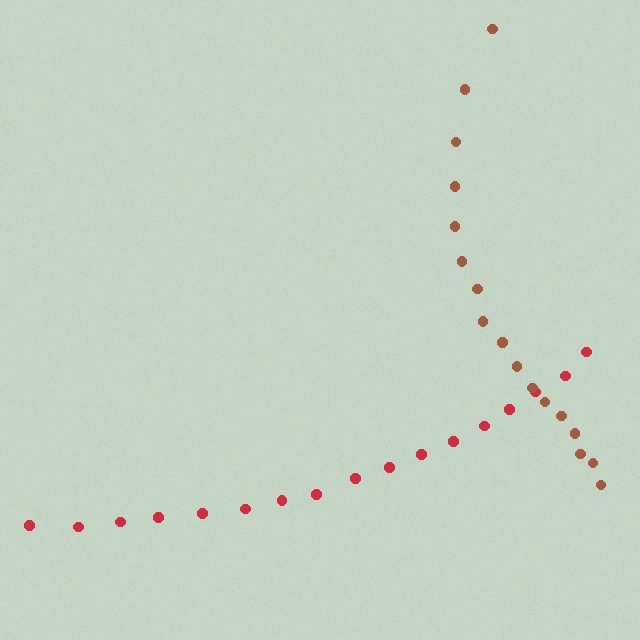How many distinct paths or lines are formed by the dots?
There are 2 distinct paths.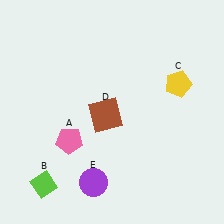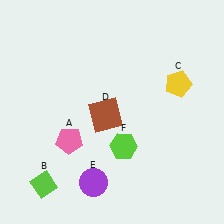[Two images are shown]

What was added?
A lime hexagon (F) was added in Image 2.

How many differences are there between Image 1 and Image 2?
There is 1 difference between the two images.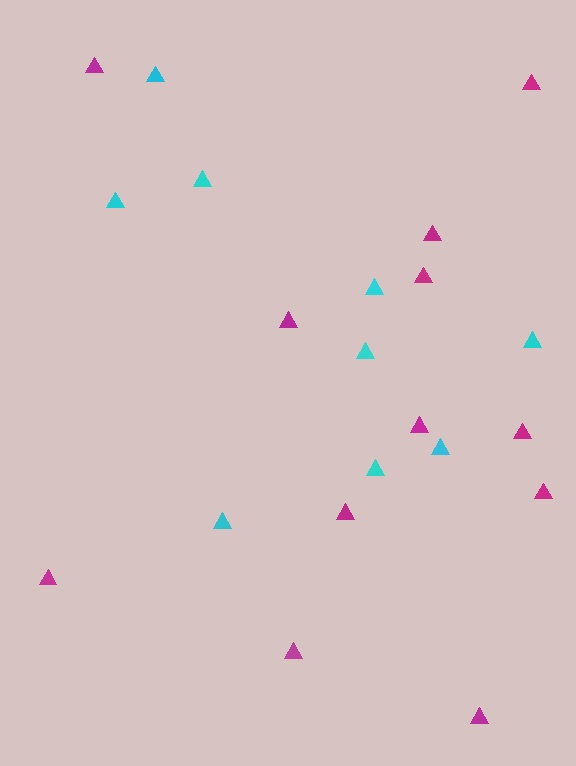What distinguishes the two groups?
There are 2 groups: one group of cyan triangles (9) and one group of magenta triangles (12).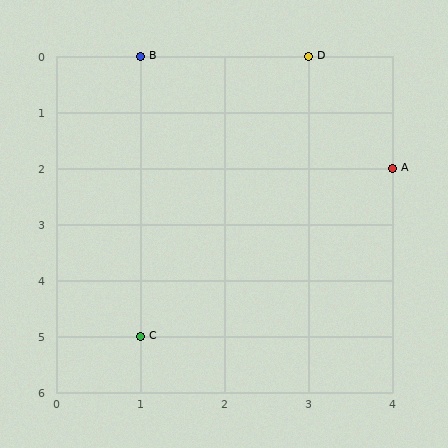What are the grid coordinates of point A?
Point A is at grid coordinates (4, 2).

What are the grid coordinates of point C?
Point C is at grid coordinates (1, 5).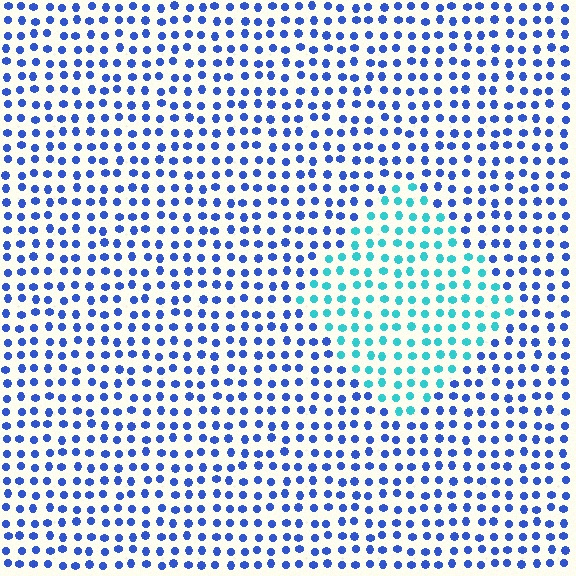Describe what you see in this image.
The image is filled with small blue elements in a uniform arrangement. A diamond-shaped region is visible where the elements are tinted to a slightly different hue, forming a subtle color boundary.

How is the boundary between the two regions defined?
The boundary is defined purely by a slight shift in hue (about 46 degrees). Spacing, size, and orientation are identical on both sides.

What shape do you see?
I see a diamond.